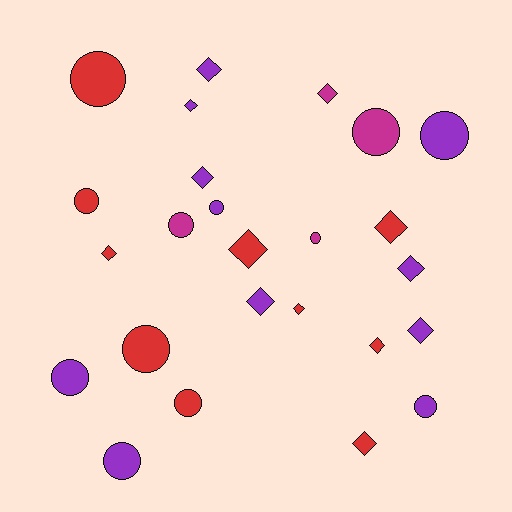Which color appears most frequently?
Purple, with 11 objects.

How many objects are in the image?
There are 25 objects.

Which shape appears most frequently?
Diamond, with 13 objects.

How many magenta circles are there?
There are 3 magenta circles.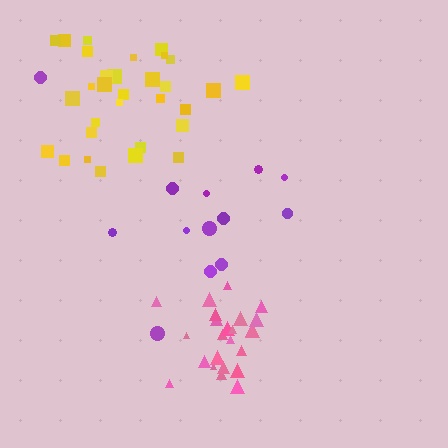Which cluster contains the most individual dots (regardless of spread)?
Yellow (32).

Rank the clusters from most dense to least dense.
pink, yellow, purple.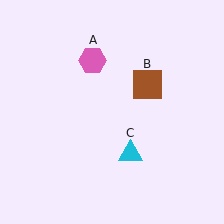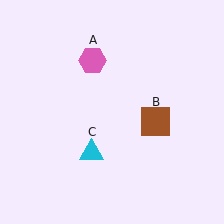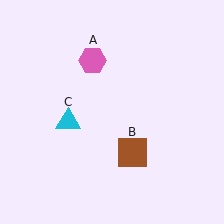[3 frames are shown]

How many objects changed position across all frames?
2 objects changed position: brown square (object B), cyan triangle (object C).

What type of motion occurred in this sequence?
The brown square (object B), cyan triangle (object C) rotated clockwise around the center of the scene.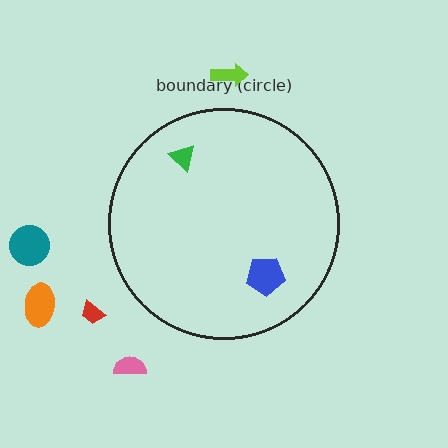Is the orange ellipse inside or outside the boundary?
Outside.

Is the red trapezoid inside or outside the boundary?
Outside.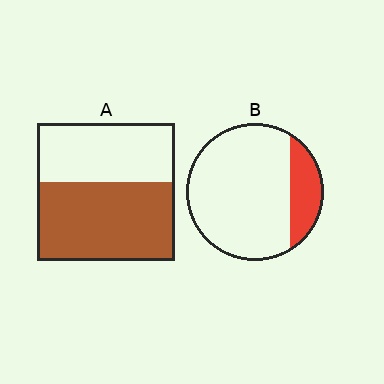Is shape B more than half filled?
No.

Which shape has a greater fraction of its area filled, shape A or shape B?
Shape A.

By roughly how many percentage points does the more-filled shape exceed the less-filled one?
By roughly 40 percentage points (A over B).